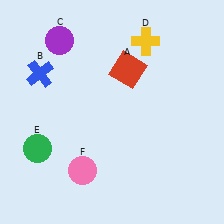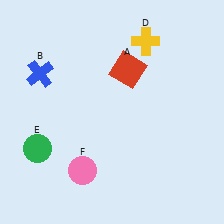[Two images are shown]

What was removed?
The purple circle (C) was removed in Image 2.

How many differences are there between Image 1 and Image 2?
There is 1 difference between the two images.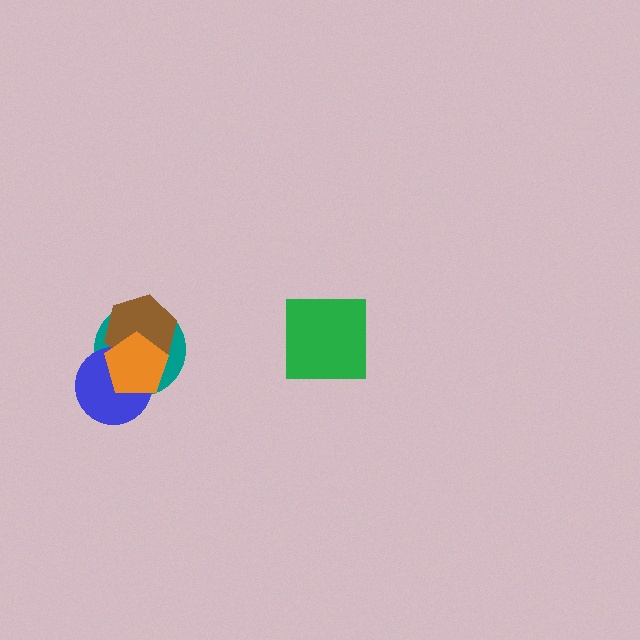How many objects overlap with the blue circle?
3 objects overlap with the blue circle.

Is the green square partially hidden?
No, no other shape covers it.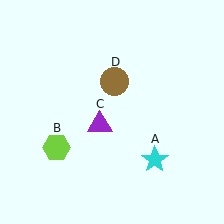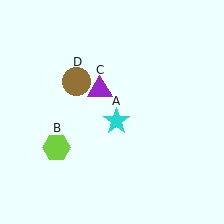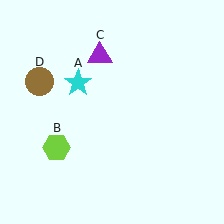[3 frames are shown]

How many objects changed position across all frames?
3 objects changed position: cyan star (object A), purple triangle (object C), brown circle (object D).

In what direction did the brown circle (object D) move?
The brown circle (object D) moved left.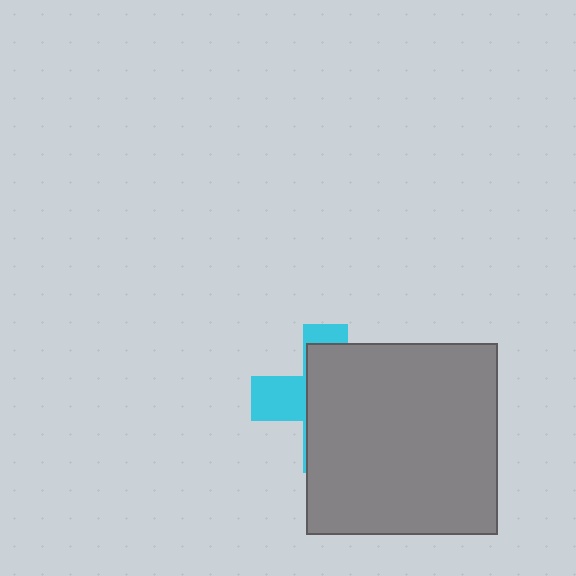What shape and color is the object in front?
The object in front is a gray square.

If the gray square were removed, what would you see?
You would see the complete cyan cross.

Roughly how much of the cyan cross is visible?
A small part of it is visible (roughly 31%).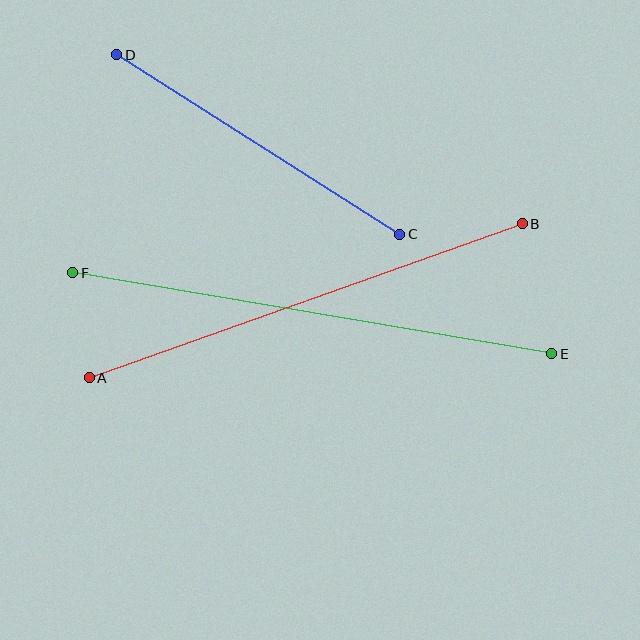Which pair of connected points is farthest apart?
Points E and F are farthest apart.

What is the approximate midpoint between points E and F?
The midpoint is at approximately (312, 313) pixels.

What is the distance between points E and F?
The distance is approximately 486 pixels.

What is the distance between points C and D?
The distance is approximately 335 pixels.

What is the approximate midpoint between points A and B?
The midpoint is at approximately (306, 301) pixels.